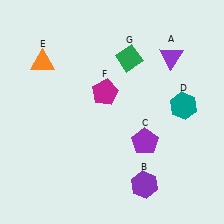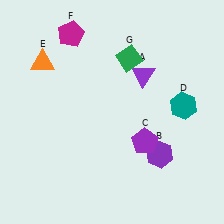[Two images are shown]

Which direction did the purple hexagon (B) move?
The purple hexagon (B) moved up.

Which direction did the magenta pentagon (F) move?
The magenta pentagon (F) moved up.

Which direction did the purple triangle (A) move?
The purple triangle (A) moved left.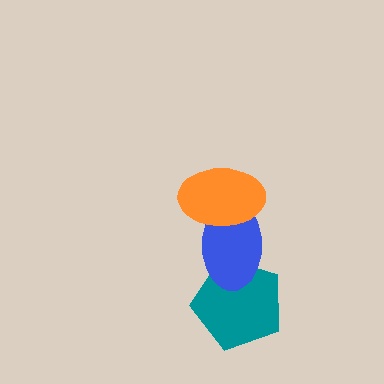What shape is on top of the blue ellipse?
The orange ellipse is on top of the blue ellipse.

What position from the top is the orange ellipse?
The orange ellipse is 1st from the top.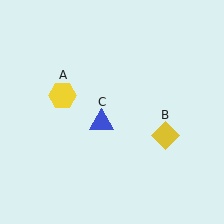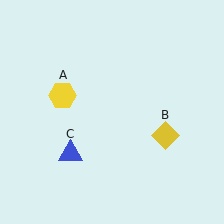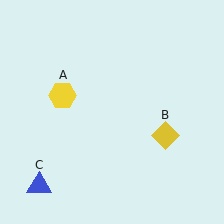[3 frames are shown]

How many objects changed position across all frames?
1 object changed position: blue triangle (object C).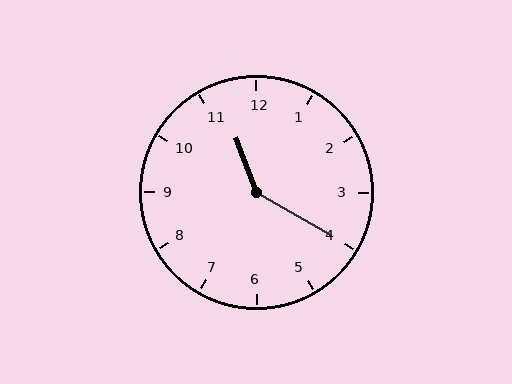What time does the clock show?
11:20.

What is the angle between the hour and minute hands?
Approximately 140 degrees.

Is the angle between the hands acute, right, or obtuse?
It is obtuse.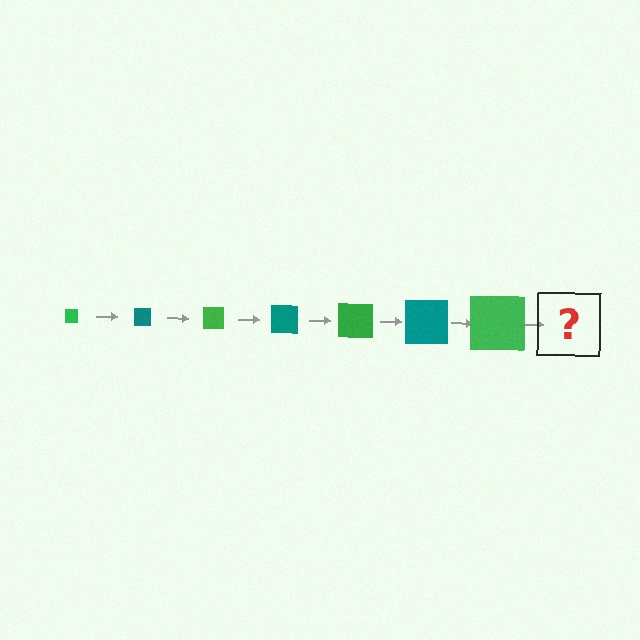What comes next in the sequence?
The next element should be a teal square, larger than the previous one.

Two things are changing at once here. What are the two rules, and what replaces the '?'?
The two rules are that the square grows larger each step and the color cycles through green and teal. The '?' should be a teal square, larger than the previous one.